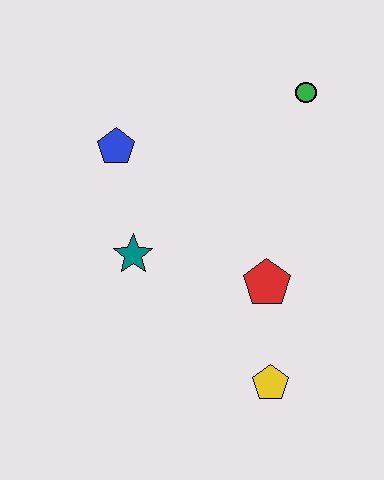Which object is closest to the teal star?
The blue pentagon is closest to the teal star.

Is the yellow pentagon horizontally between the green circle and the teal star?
Yes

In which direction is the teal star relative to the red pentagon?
The teal star is to the left of the red pentagon.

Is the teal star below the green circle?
Yes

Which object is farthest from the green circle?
The yellow pentagon is farthest from the green circle.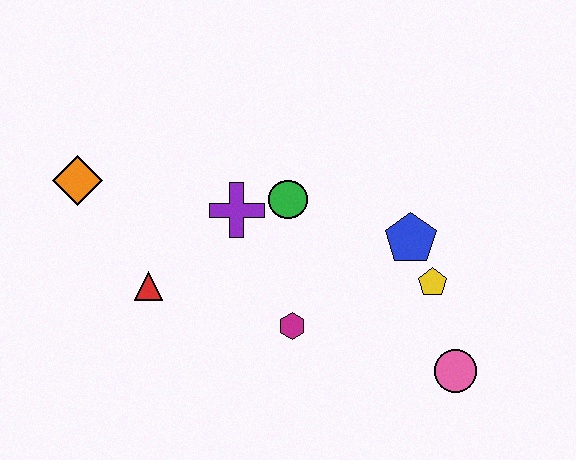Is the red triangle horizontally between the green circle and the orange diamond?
Yes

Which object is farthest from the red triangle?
The pink circle is farthest from the red triangle.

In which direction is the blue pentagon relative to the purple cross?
The blue pentagon is to the right of the purple cross.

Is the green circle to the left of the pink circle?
Yes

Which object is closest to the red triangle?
The purple cross is closest to the red triangle.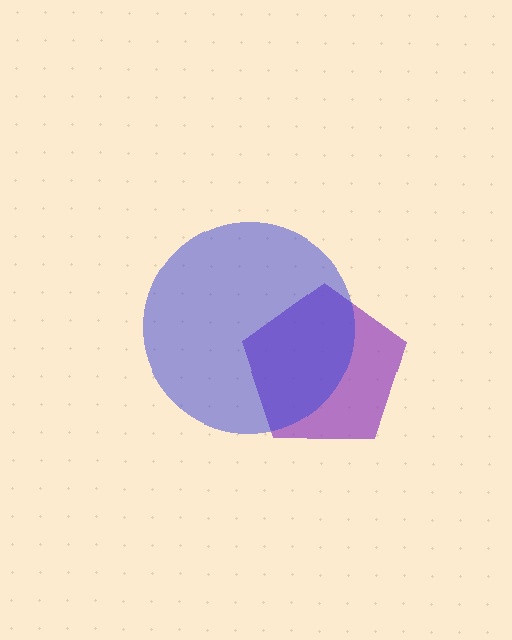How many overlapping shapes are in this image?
There are 2 overlapping shapes in the image.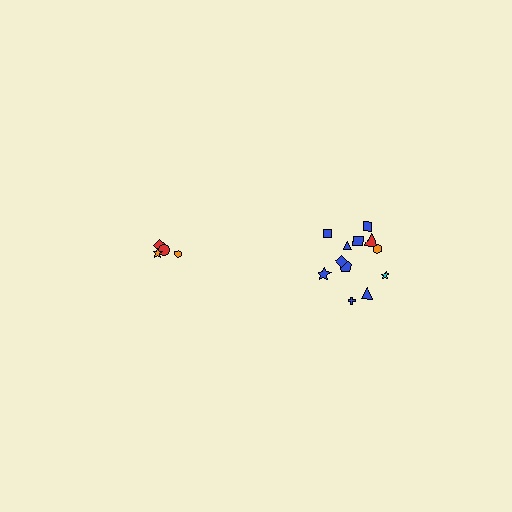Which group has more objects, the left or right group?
The right group.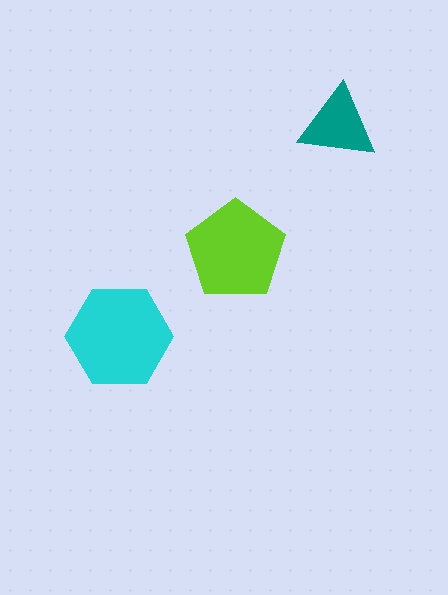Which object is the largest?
The cyan hexagon.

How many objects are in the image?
There are 3 objects in the image.